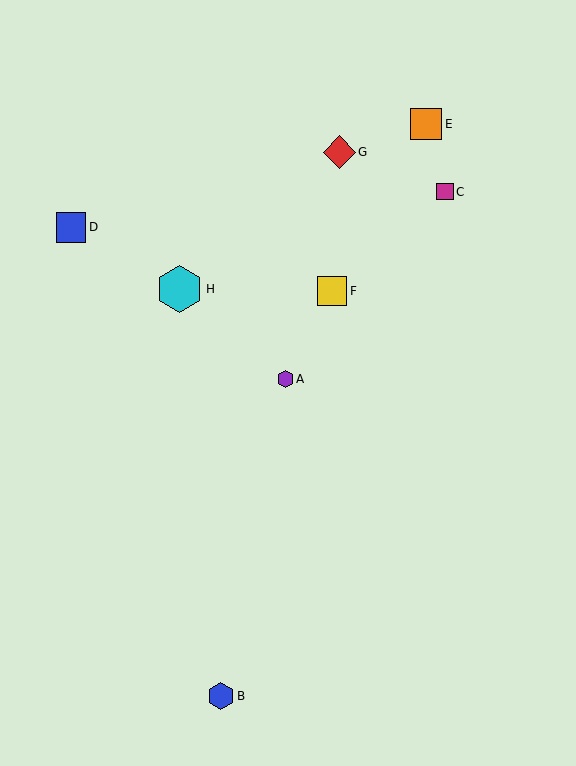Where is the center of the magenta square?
The center of the magenta square is at (445, 192).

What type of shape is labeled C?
Shape C is a magenta square.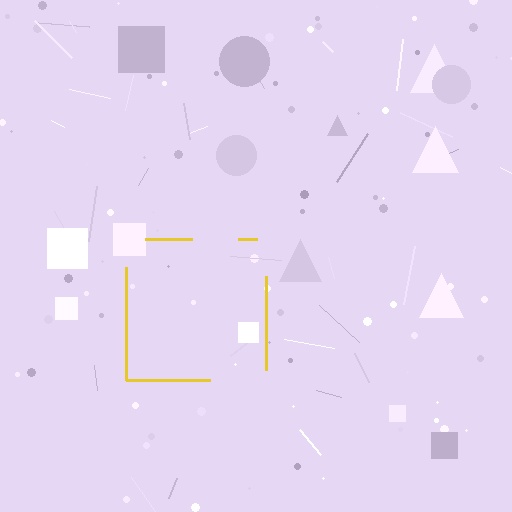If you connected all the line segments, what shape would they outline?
They would outline a square.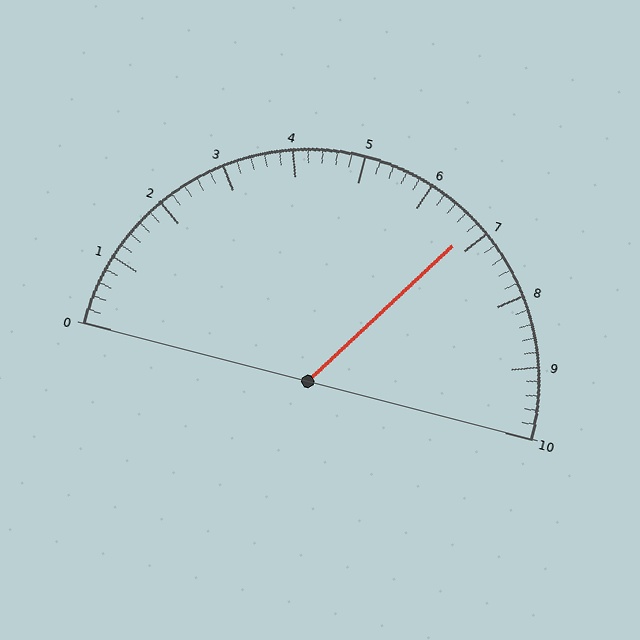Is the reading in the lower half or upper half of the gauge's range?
The reading is in the upper half of the range (0 to 10).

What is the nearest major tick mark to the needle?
The nearest major tick mark is 7.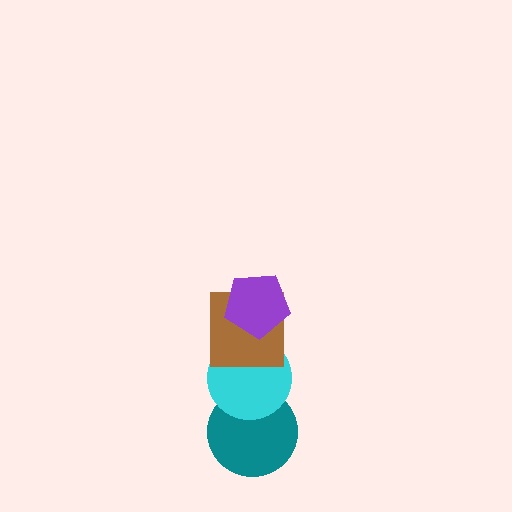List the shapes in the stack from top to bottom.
From top to bottom: the purple pentagon, the brown square, the cyan circle, the teal circle.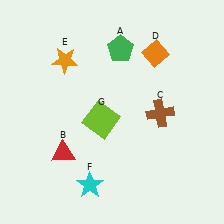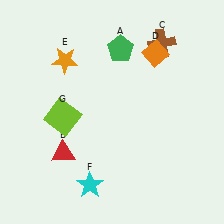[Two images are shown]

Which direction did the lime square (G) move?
The lime square (G) moved left.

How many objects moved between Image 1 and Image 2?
2 objects moved between the two images.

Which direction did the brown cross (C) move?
The brown cross (C) moved up.